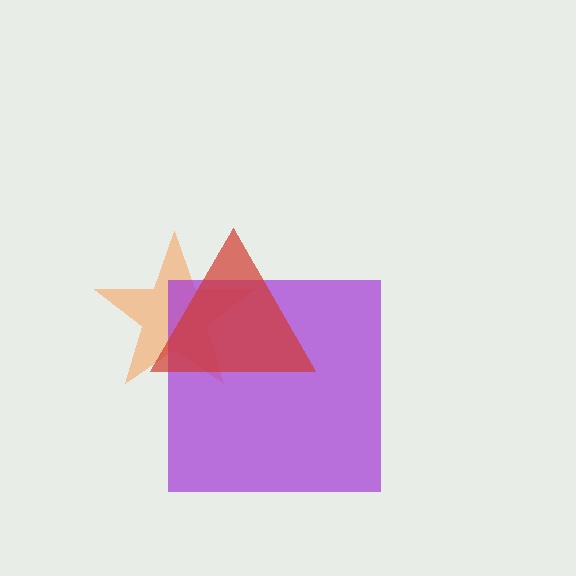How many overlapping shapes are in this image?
There are 3 overlapping shapes in the image.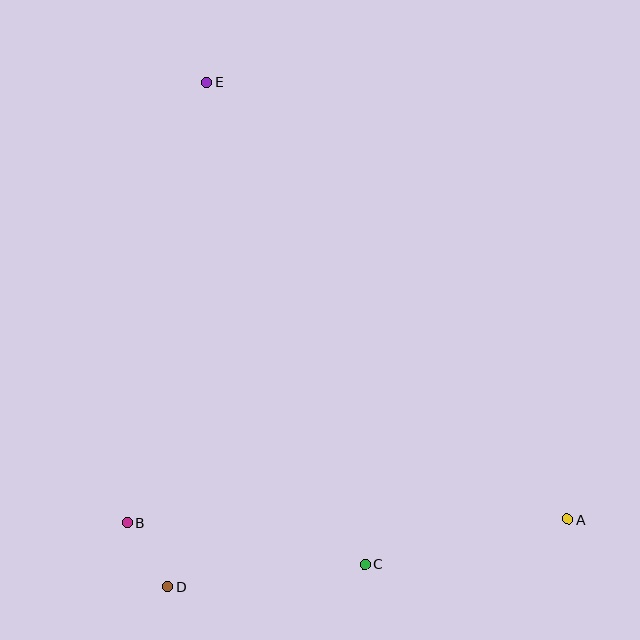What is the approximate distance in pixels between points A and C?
The distance between A and C is approximately 208 pixels.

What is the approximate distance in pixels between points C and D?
The distance between C and D is approximately 198 pixels.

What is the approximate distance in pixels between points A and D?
The distance between A and D is approximately 405 pixels.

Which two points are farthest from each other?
Points A and E are farthest from each other.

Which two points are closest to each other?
Points B and D are closest to each other.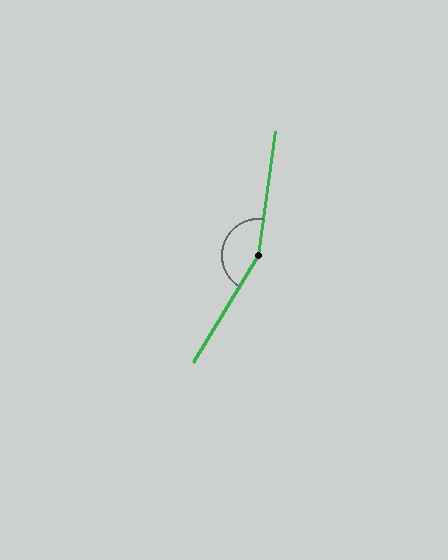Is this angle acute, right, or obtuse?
It is obtuse.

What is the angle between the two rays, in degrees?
Approximately 157 degrees.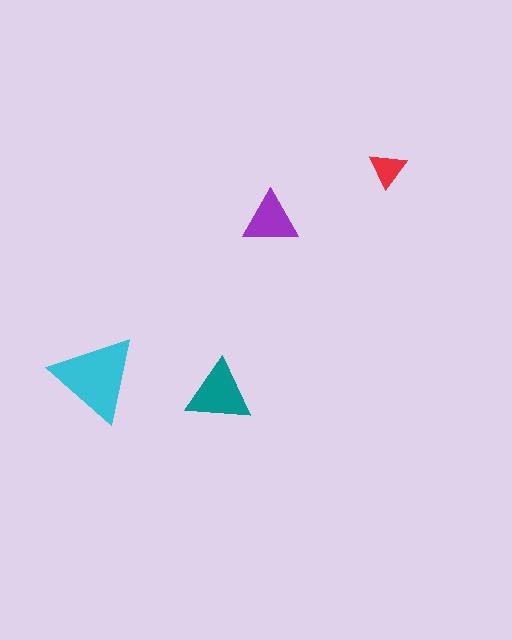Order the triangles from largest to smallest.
the cyan one, the teal one, the purple one, the red one.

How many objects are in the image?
There are 4 objects in the image.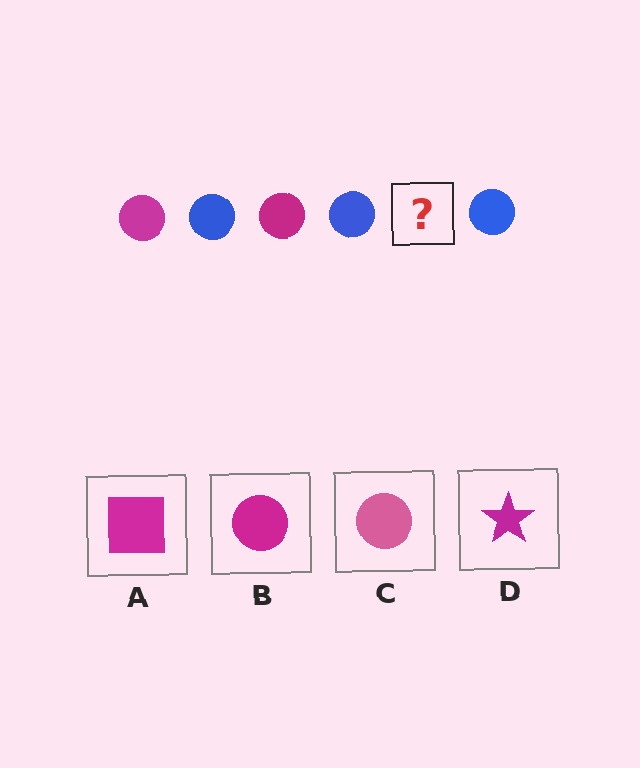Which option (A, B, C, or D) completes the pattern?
B.